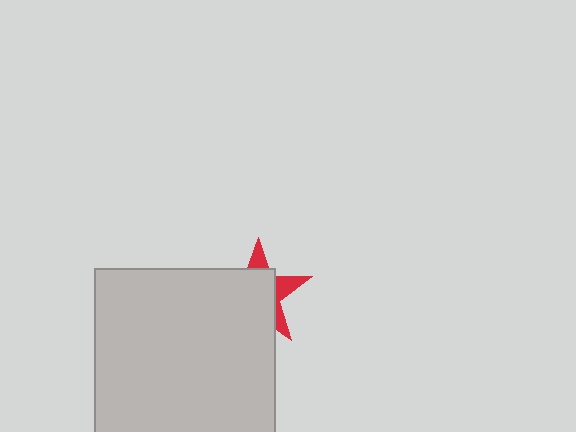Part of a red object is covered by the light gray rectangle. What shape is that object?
It is a star.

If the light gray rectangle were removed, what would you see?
You would see the complete red star.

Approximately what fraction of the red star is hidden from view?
Roughly 69% of the red star is hidden behind the light gray rectangle.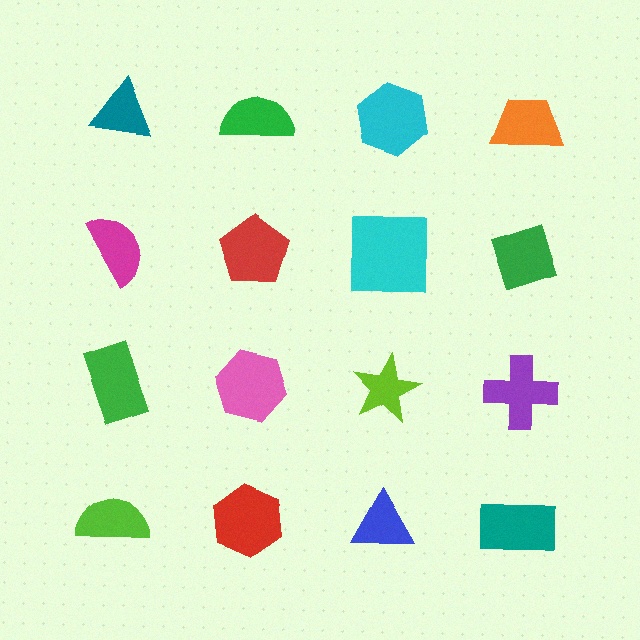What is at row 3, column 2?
A pink hexagon.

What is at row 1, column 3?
A cyan hexagon.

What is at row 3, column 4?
A purple cross.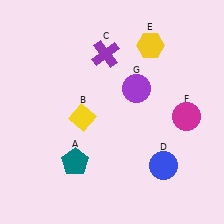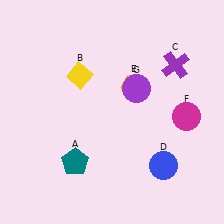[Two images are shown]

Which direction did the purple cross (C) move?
The purple cross (C) moved right.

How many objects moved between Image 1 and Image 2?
3 objects moved between the two images.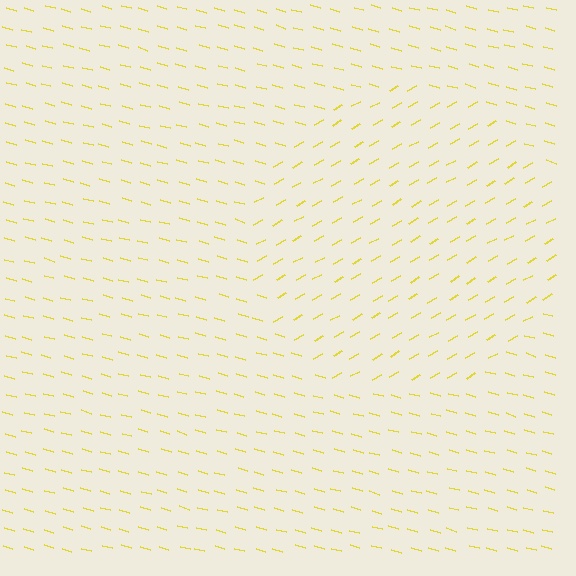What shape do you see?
I see a circle.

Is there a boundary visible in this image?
Yes, there is a texture boundary formed by a change in line orientation.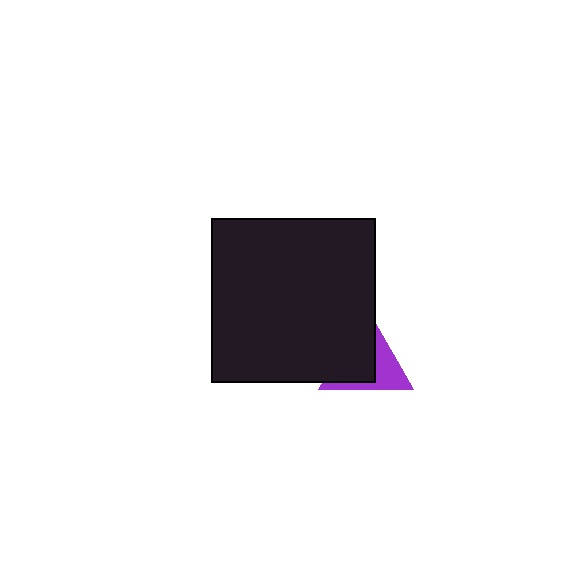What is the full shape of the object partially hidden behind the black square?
The partially hidden object is a purple triangle.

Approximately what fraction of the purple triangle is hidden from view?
Roughly 59% of the purple triangle is hidden behind the black square.